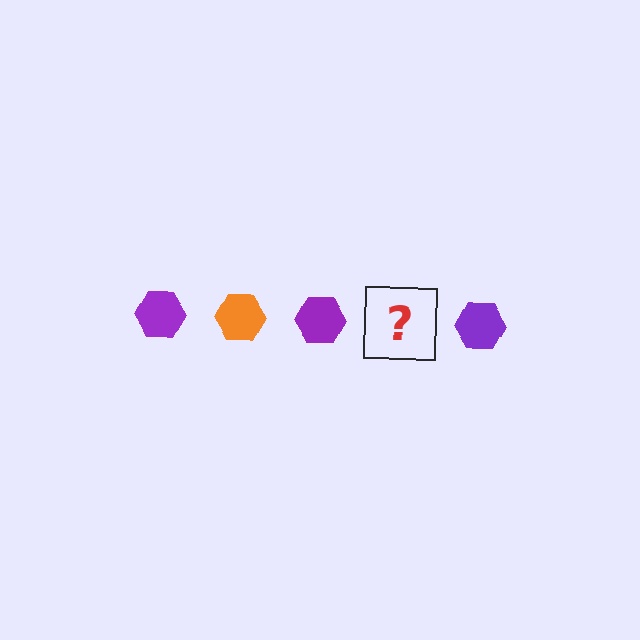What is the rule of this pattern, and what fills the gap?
The rule is that the pattern cycles through purple, orange hexagons. The gap should be filled with an orange hexagon.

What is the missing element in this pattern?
The missing element is an orange hexagon.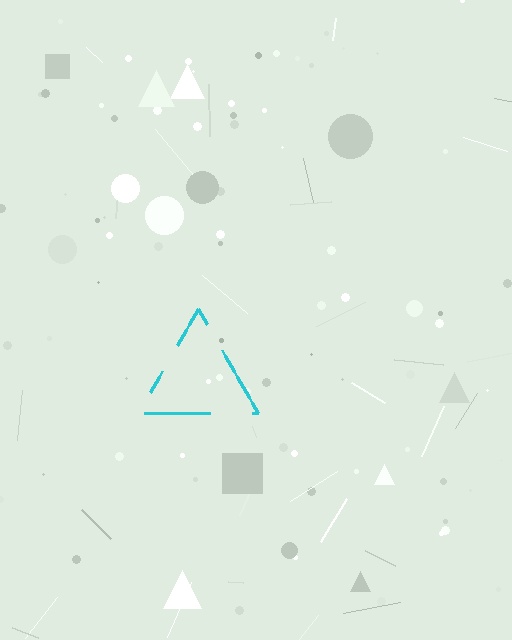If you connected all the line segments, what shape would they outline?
They would outline a triangle.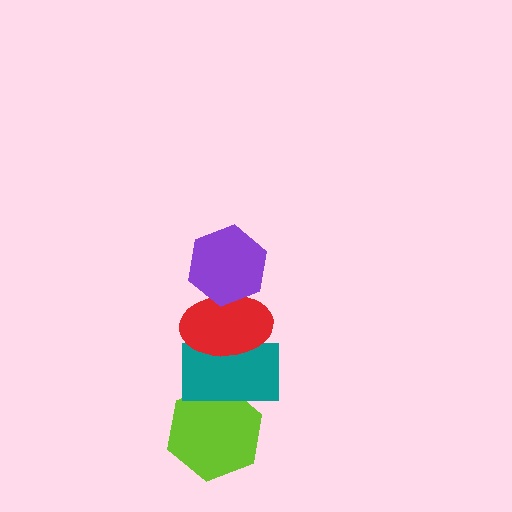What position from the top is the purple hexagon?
The purple hexagon is 1st from the top.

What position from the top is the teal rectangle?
The teal rectangle is 3rd from the top.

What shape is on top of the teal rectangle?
The red ellipse is on top of the teal rectangle.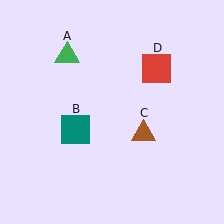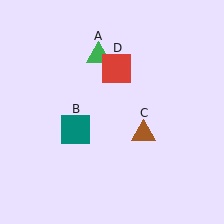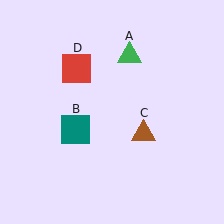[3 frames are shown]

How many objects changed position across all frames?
2 objects changed position: green triangle (object A), red square (object D).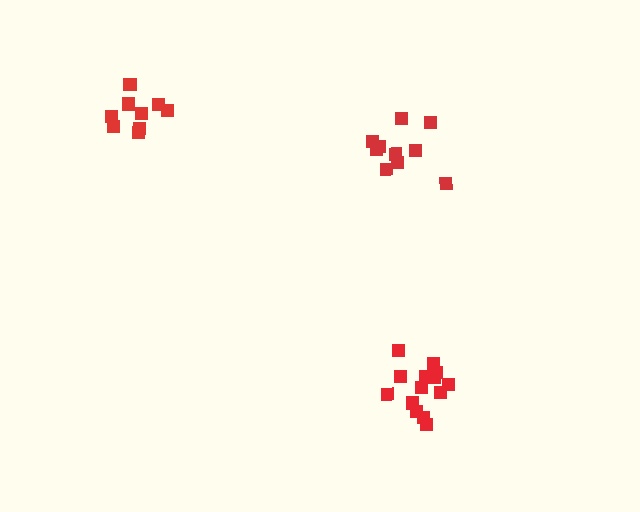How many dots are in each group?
Group 1: 15 dots, Group 2: 10 dots, Group 3: 9 dots (34 total).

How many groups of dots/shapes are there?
There are 3 groups.